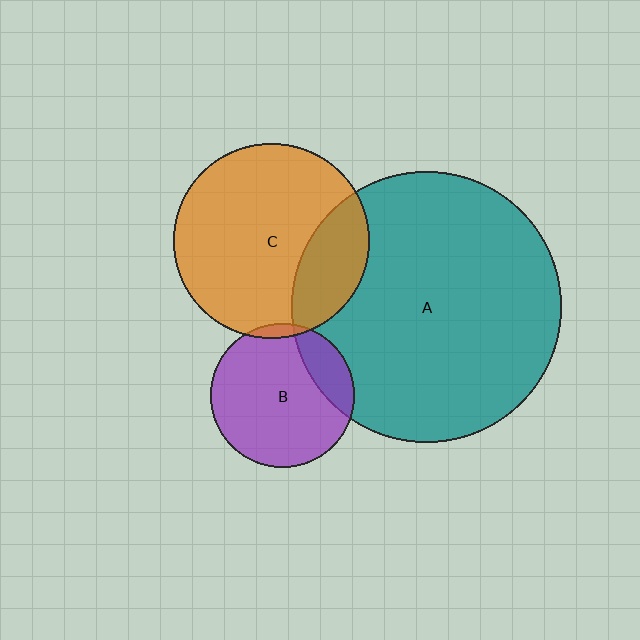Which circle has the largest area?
Circle A (teal).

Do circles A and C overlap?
Yes.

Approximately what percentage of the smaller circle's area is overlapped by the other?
Approximately 25%.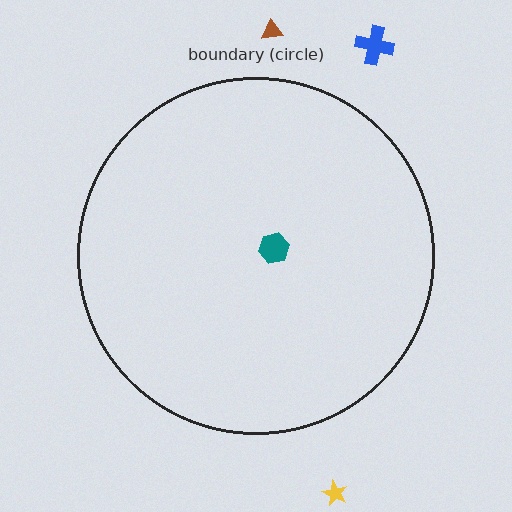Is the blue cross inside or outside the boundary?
Outside.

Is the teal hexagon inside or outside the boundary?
Inside.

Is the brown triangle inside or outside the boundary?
Outside.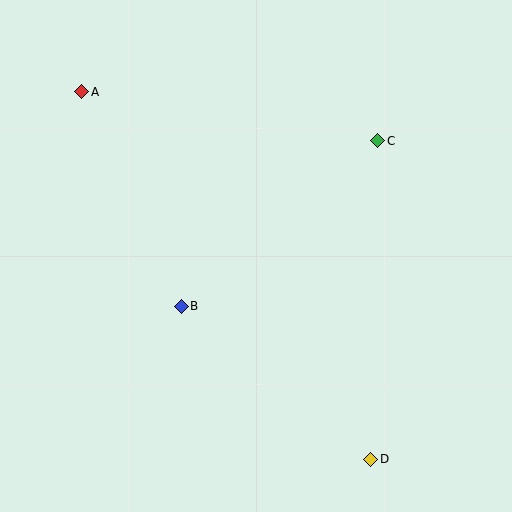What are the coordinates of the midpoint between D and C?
The midpoint between D and C is at (374, 300).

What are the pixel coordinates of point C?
Point C is at (378, 141).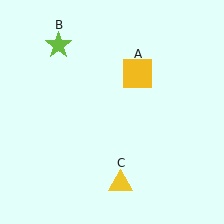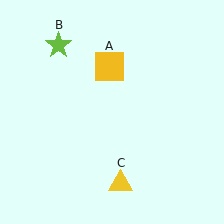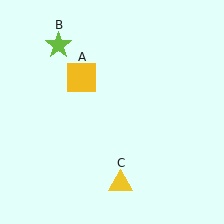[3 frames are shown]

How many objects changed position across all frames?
1 object changed position: yellow square (object A).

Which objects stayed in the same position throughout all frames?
Lime star (object B) and yellow triangle (object C) remained stationary.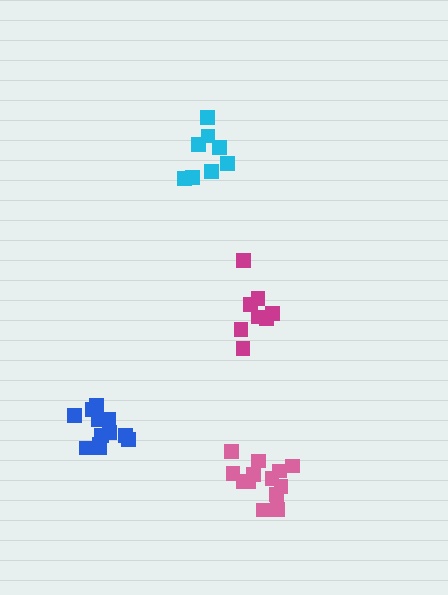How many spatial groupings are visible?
There are 4 spatial groupings.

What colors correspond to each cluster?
The clusters are colored: blue, cyan, pink, magenta.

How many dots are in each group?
Group 1: 12 dots, Group 2: 8 dots, Group 3: 13 dots, Group 4: 8 dots (41 total).